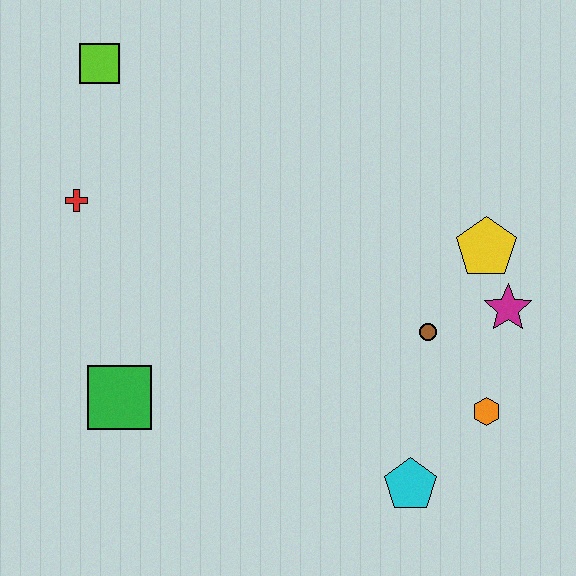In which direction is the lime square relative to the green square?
The lime square is above the green square.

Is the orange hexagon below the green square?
Yes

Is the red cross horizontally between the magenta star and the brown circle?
No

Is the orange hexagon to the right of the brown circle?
Yes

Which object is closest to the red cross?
The lime square is closest to the red cross.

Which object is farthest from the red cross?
The orange hexagon is farthest from the red cross.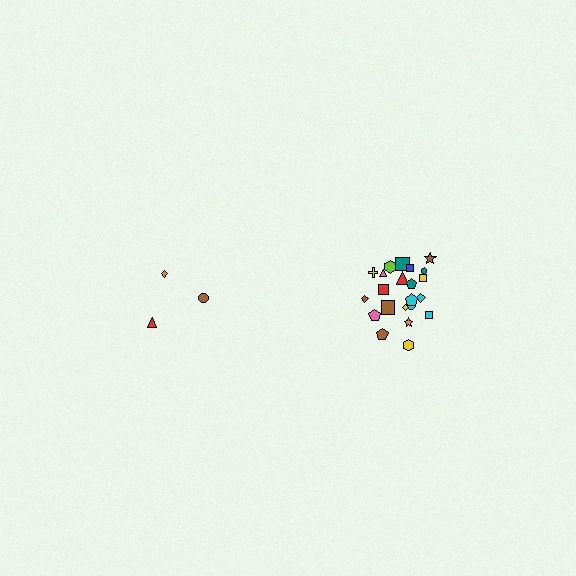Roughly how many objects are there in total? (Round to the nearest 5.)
Roughly 25 objects in total.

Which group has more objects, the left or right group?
The right group.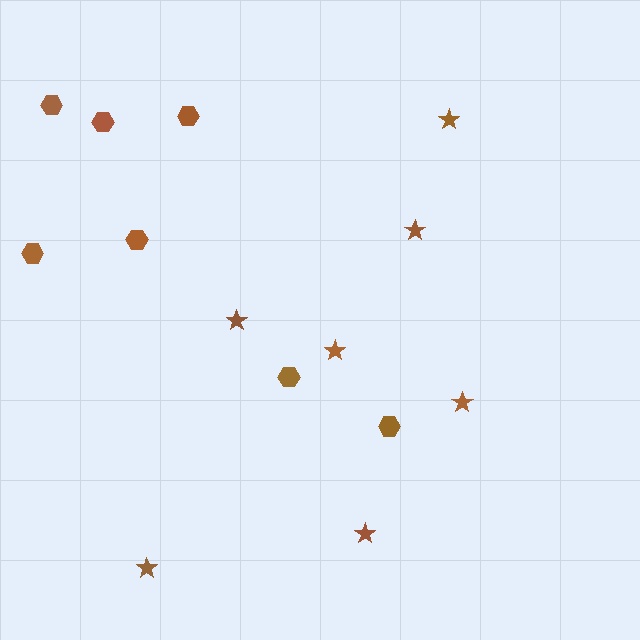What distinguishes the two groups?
There are 2 groups: one group of stars (7) and one group of hexagons (7).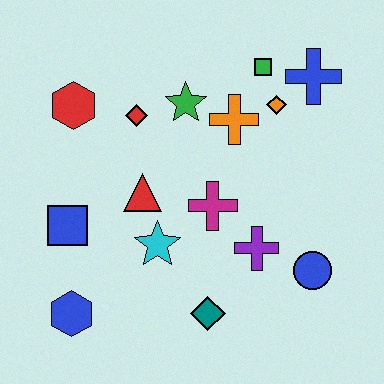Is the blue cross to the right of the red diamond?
Yes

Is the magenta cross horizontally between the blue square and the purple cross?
Yes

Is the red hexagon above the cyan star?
Yes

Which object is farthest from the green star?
The blue hexagon is farthest from the green star.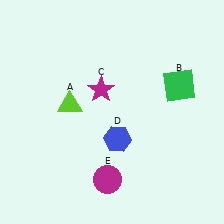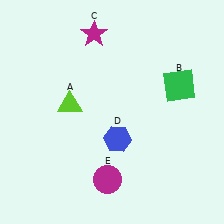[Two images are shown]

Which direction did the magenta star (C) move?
The magenta star (C) moved up.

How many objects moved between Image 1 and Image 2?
1 object moved between the two images.